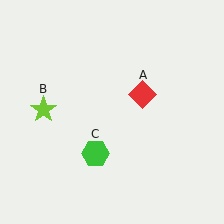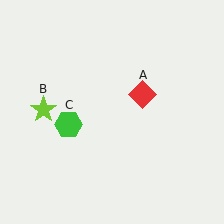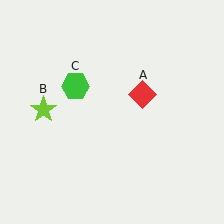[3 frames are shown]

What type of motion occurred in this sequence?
The green hexagon (object C) rotated clockwise around the center of the scene.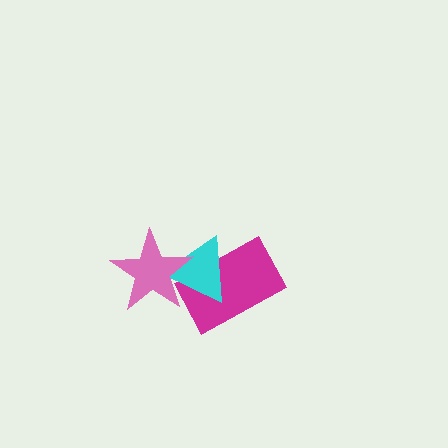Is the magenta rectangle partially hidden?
Yes, it is partially covered by another shape.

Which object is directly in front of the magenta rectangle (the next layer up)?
The cyan triangle is directly in front of the magenta rectangle.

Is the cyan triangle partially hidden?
Yes, it is partially covered by another shape.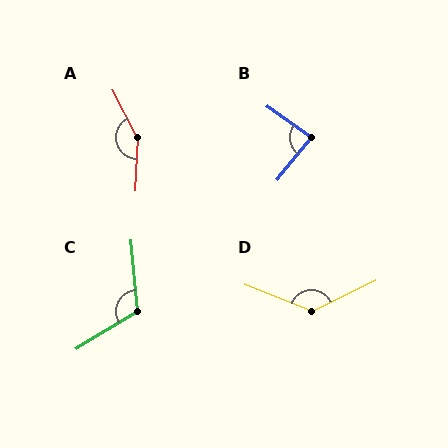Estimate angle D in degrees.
Approximately 132 degrees.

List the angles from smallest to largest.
B (86°), C (116°), D (132°), A (150°).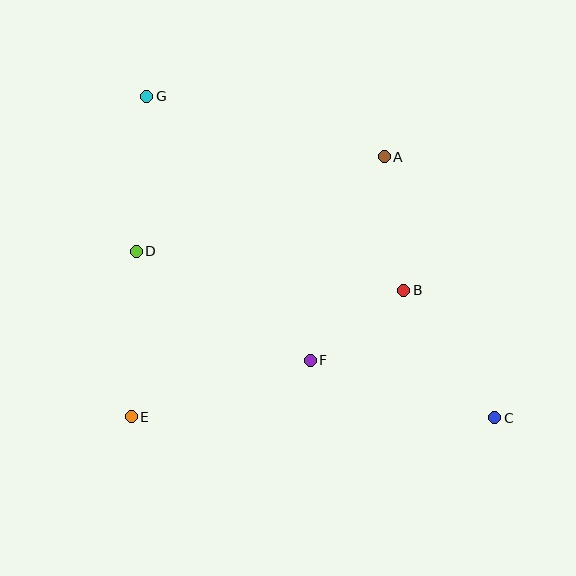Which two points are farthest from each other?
Points C and G are farthest from each other.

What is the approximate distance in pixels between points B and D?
The distance between B and D is approximately 270 pixels.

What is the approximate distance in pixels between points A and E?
The distance between A and E is approximately 363 pixels.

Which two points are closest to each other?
Points B and F are closest to each other.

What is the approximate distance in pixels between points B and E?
The distance between B and E is approximately 300 pixels.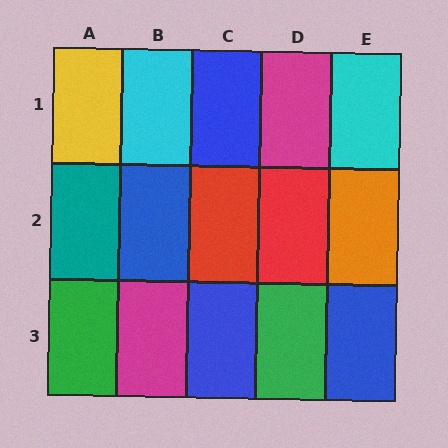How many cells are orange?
1 cell is orange.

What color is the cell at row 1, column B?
Cyan.